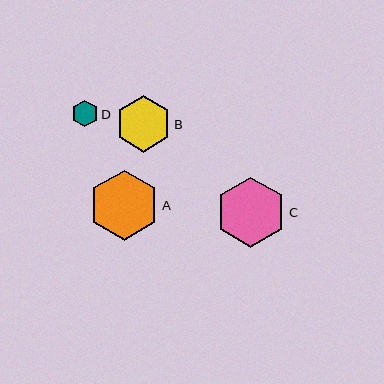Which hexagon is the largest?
Hexagon A is the largest with a size of approximately 70 pixels.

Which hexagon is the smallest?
Hexagon D is the smallest with a size of approximately 27 pixels.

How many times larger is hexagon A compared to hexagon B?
Hexagon A is approximately 1.3 times the size of hexagon B.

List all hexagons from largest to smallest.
From largest to smallest: A, C, B, D.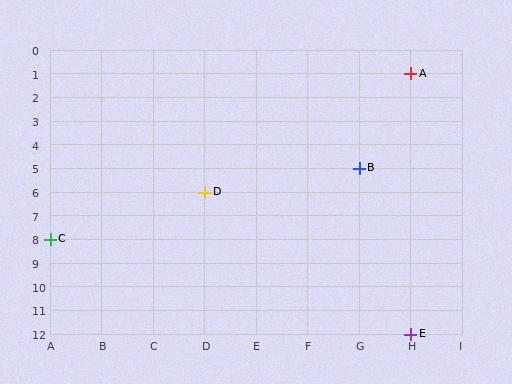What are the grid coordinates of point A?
Point A is at grid coordinates (H, 1).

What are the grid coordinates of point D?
Point D is at grid coordinates (D, 6).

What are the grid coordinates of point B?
Point B is at grid coordinates (G, 5).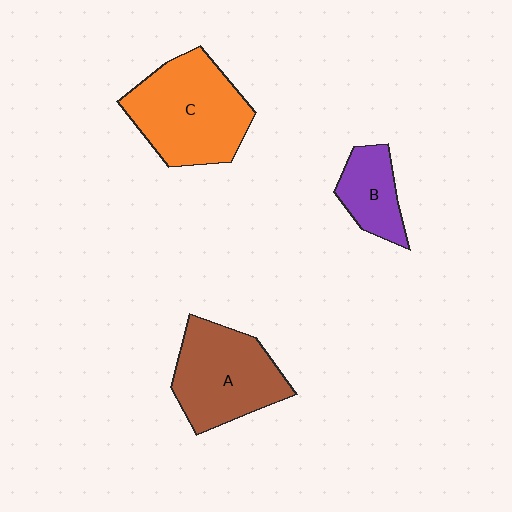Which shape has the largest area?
Shape C (orange).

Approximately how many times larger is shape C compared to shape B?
Approximately 2.2 times.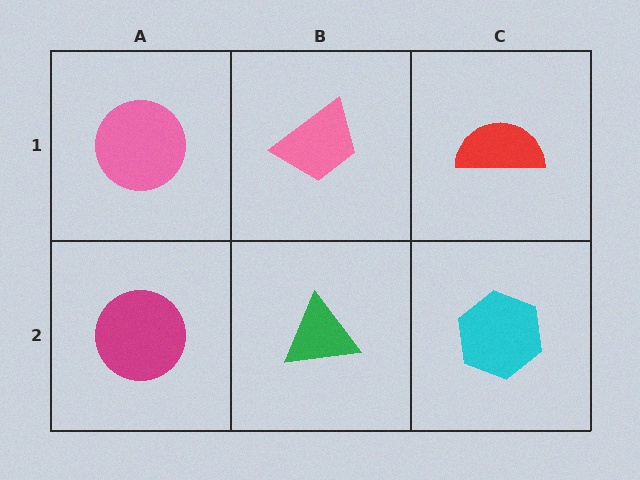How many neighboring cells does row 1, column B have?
3.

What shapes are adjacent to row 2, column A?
A pink circle (row 1, column A), a green triangle (row 2, column B).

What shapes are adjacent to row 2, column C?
A red semicircle (row 1, column C), a green triangle (row 2, column B).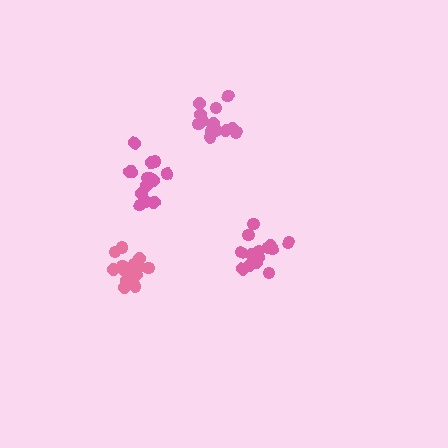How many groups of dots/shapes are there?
There are 4 groups.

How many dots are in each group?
Group 1: 15 dots, Group 2: 14 dots, Group 3: 14 dots, Group 4: 14 dots (57 total).